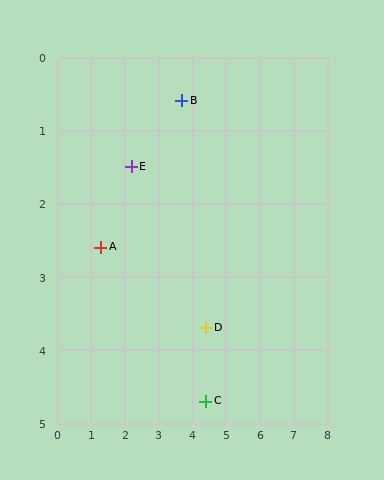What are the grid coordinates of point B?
Point B is at approximately (3.7, 0.6).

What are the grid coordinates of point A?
Point A is at approximately (1.3, 2.6).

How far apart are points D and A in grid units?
Points D and A are about 3.3 grid units apart.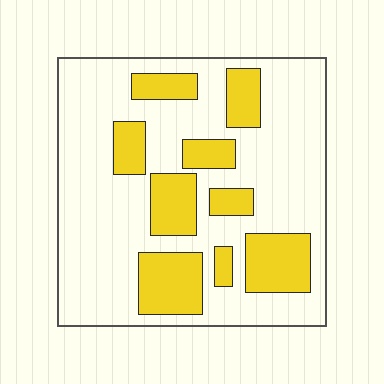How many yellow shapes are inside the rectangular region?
9.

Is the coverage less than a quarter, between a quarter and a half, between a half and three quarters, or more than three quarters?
Between a quarter and a half.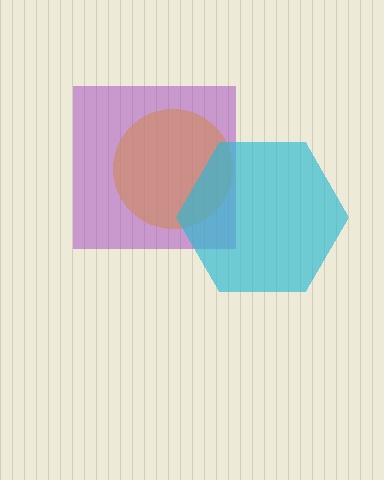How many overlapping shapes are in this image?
There are 3 overlapping shapes in the image.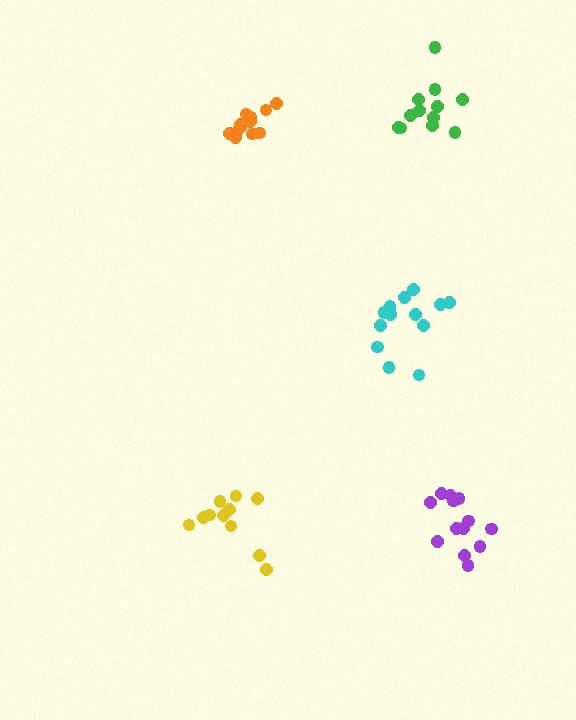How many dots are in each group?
Group 1: 14 dots, Group 2: 11 dots, Group 3: 12 dots, Group 4: 13 dots, Group 5: 13 dots (63 total).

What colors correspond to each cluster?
The clusters are colored: cyan, yellow, green, purple, orange.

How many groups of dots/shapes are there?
There are 5 groups.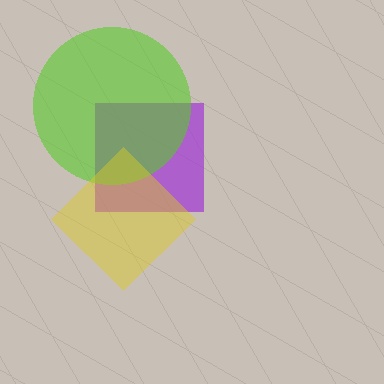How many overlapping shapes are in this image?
There are 3 overlapping shapes in the image.